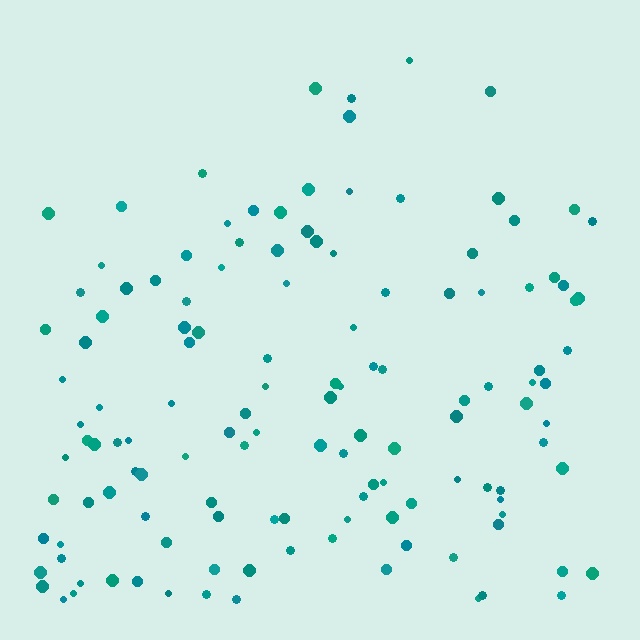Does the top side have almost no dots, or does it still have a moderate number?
Still a moderate number, just noticeably fewer than the bottom.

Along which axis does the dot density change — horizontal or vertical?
Vertical.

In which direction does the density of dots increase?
From top to bottom, with the bottom side densest.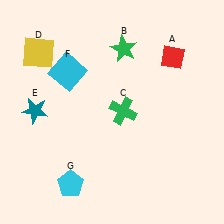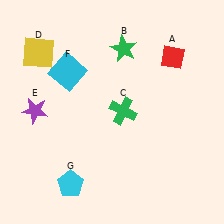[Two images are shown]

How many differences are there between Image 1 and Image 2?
There is 1 difference between the two images.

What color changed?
The star (E) changed from teal in Image 1 to purple in Image 2.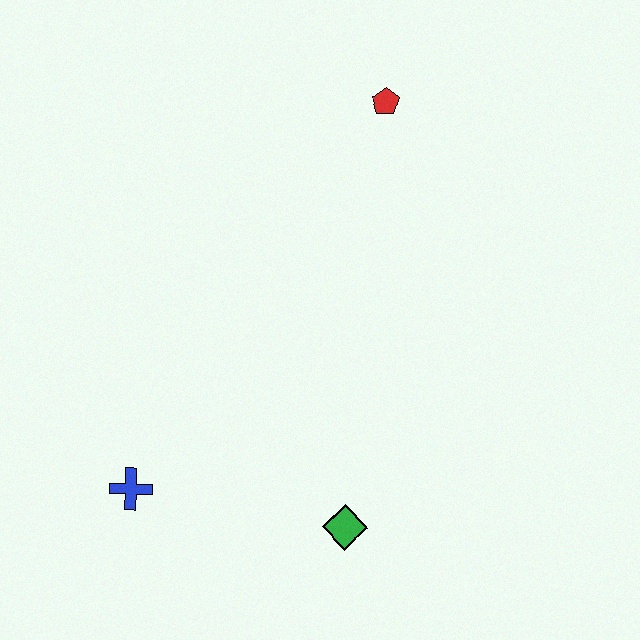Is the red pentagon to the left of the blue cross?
No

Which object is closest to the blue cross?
The green diamond is closest to the blue cross.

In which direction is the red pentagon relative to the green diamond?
The red pentagon is above the green diamond.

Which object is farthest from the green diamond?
The red pentagon is farthest from the green diamond.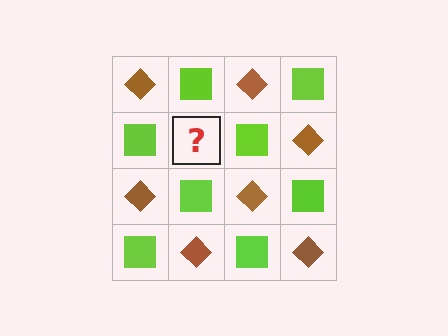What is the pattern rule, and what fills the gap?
The rule is that it alternates brown diamond and lime square in a checkerboard pattern. The gap should be filled with a brown diamond.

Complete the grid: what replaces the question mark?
The question mark should be replaced with a brown diamond.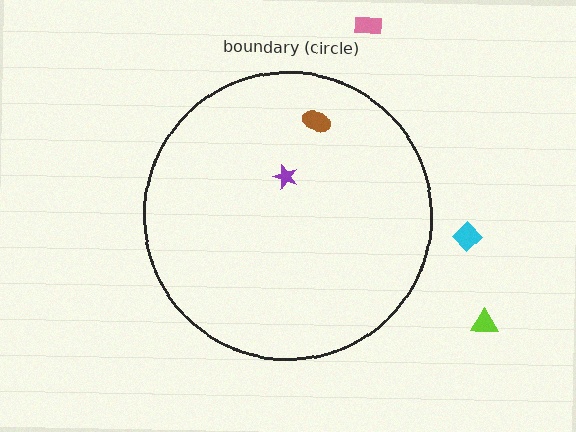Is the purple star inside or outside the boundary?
Inside.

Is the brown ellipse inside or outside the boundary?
Inside.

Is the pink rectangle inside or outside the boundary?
Outside.